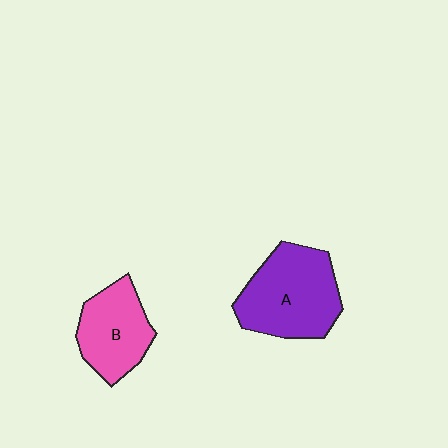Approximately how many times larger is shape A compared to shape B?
Approximately 1.4 times.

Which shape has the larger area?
Shape A (purple).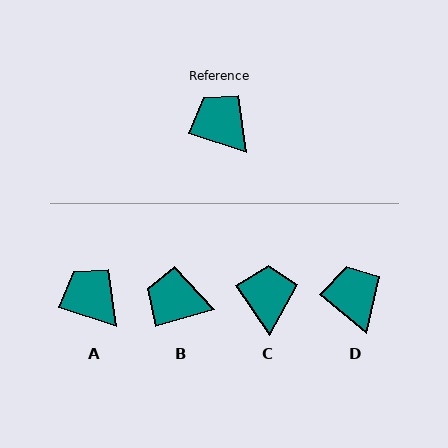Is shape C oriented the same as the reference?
No, it is off by about 37 degrees.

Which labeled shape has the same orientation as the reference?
A.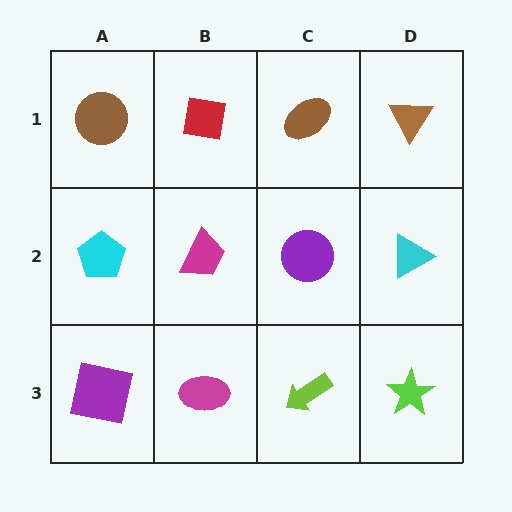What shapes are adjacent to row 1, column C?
A purple circle (row 2, column C), a red square (row 1, column B), a brown triangle (row 1, column D).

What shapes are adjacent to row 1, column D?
A cyan triangle (row 2, column D), a brown ellipse (row 1, column C).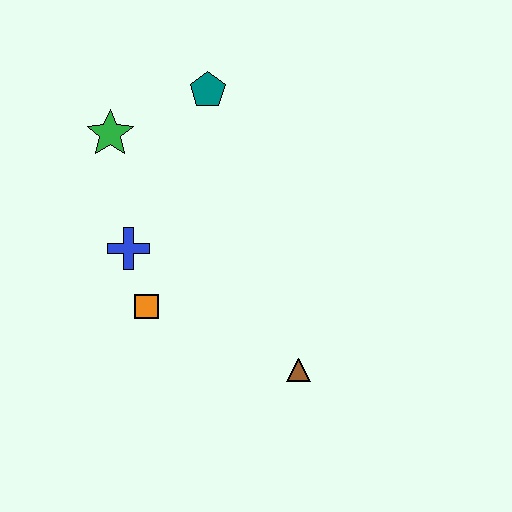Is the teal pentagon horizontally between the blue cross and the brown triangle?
Yes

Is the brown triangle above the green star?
No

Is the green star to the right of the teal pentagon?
No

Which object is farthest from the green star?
The brown triangle is farthest from the green star.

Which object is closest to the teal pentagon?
The green star is closest to the teal pentagon.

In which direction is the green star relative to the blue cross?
The green star is above the blue cross.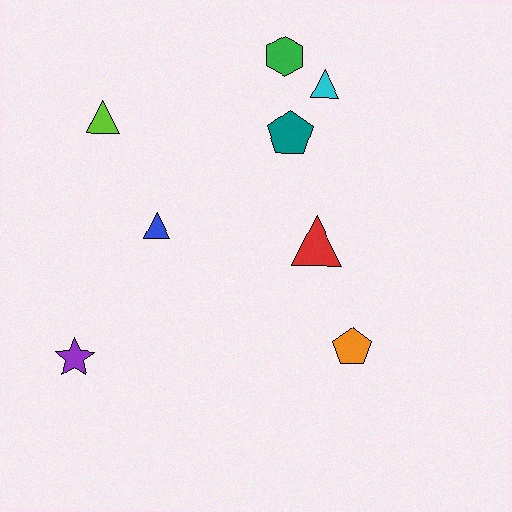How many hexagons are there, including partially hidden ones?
There is 1 hexagon.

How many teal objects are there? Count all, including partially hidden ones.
There is 1 teal object.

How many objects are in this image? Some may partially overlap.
There are 8 objects.